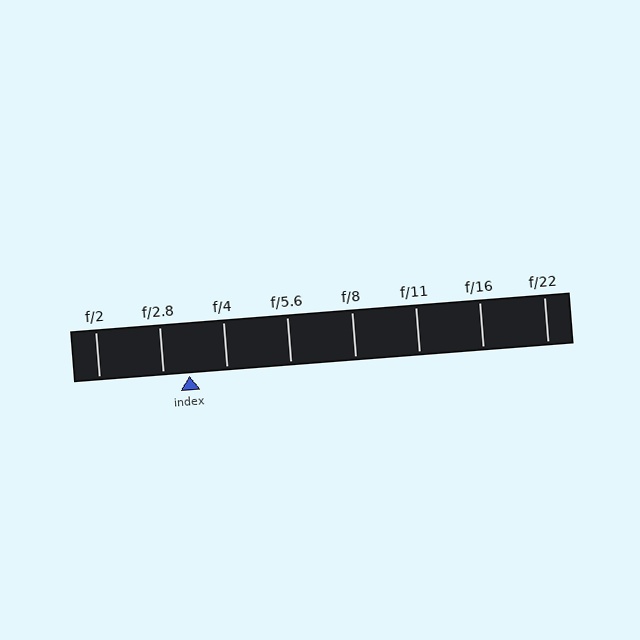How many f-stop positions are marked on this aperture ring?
There are 8 f-stop positions marked.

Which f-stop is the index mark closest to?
The index mark is closest to f/2.8.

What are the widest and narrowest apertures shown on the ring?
The widest aperture shown is f/2 and the narrowest is f/22.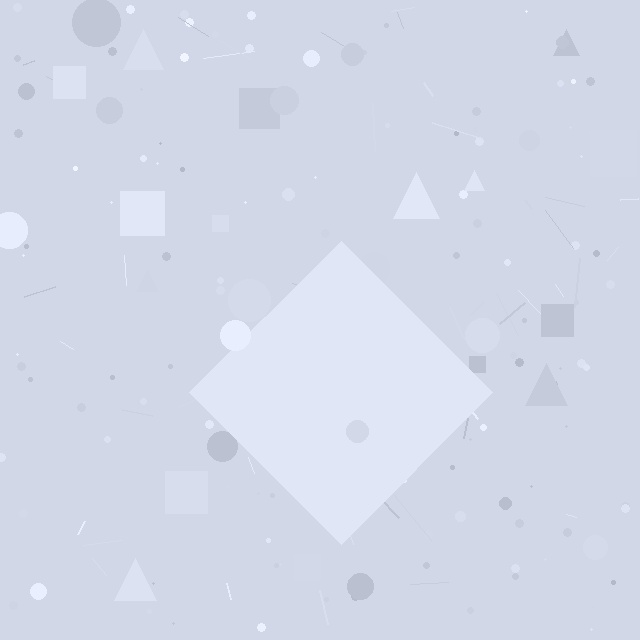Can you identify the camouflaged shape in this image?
The camouflaged shape is a diamond.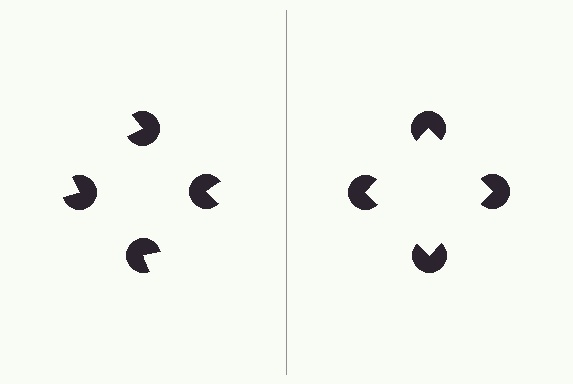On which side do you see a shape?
An illusory square appears on the right side. On the left side the wedge cuts are rotated, so no coherent shape forms.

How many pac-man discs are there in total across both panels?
8 — 4 on each side.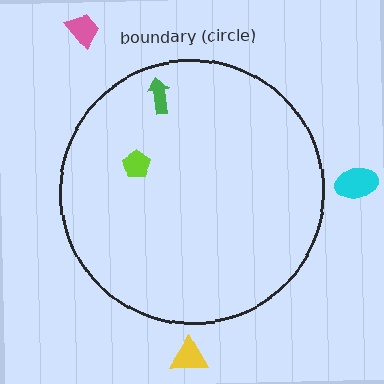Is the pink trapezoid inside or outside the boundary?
Outside.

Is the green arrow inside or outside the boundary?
Inside.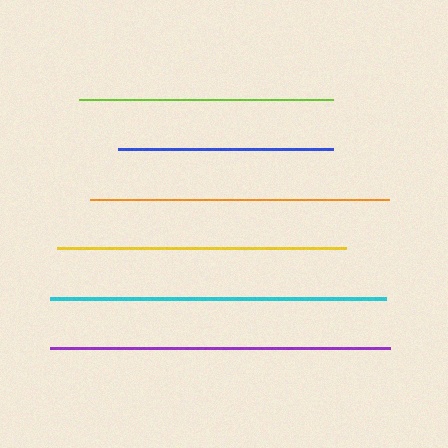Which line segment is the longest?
The purple line is the longest at approximately 340 pixels.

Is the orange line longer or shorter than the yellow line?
The orange line is longer than the yellow line.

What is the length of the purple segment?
The purple segment is approximately 340 pixels long.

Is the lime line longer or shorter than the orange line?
The orange line is longer than the lime line.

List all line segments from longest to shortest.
From longest to shortest: purple, cyan, orange, yellow, lime, blue.